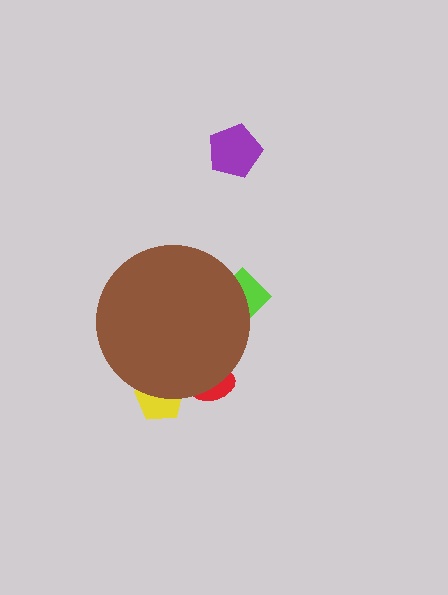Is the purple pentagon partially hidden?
No, the purple pentagon is fully visible.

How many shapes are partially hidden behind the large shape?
3 shapes are partially hidden.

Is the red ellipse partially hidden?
Yes, the red ellipse is partially hidden behind the brown circle.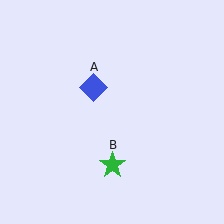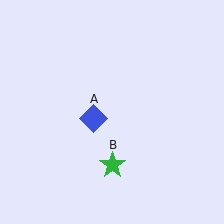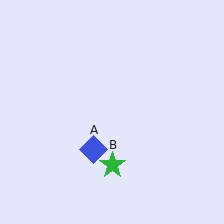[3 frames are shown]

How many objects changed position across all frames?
1 object changed position: blue diamond (object A).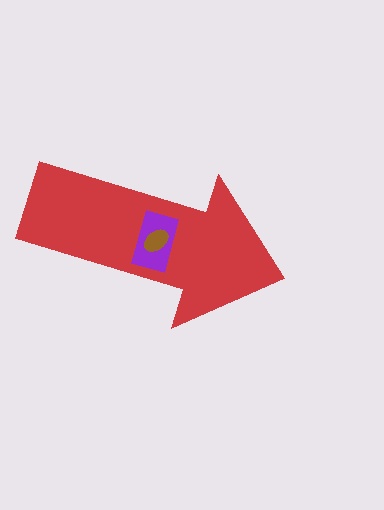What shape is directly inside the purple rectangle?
The brown ellipse.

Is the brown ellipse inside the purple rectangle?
Yes.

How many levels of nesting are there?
3.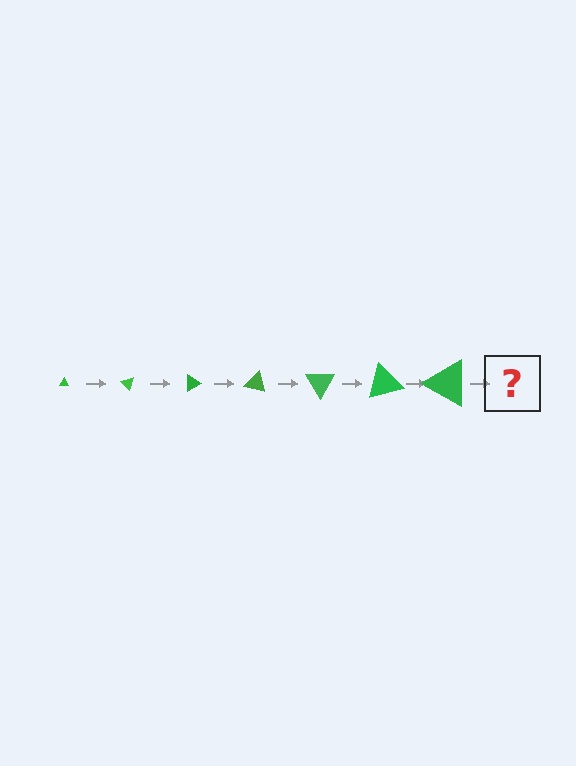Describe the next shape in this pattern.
It should be a triangle, larger than the previous one and rotated 315 degrees from the start.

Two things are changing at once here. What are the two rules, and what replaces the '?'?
The two rules are that the triangle grows larger each step and it rotates 45 degrees each step. The '?' should be a triangle, larger than the previous one and rotated 315 degrees from the start.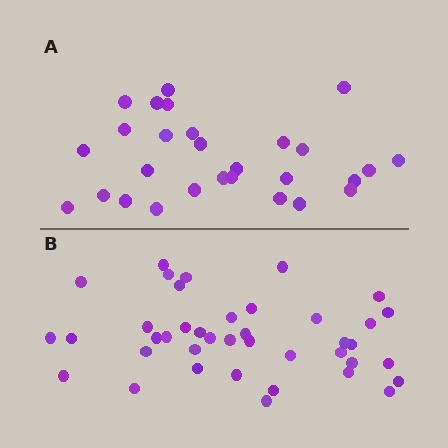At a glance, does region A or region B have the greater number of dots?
Region B (the bottom region) has more dots.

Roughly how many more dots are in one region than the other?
Region B has roughly 12 or so more dots than region A.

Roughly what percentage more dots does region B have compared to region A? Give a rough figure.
About 45% more.